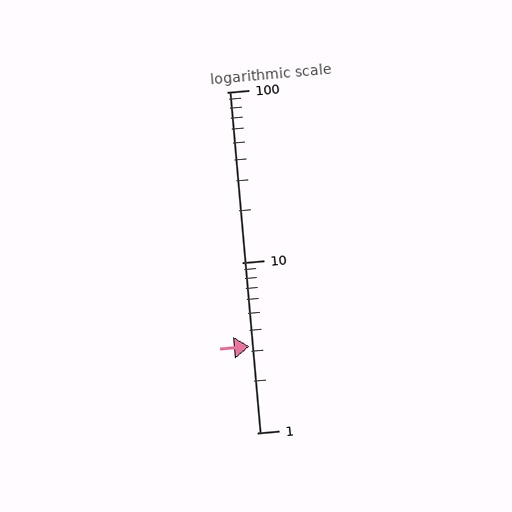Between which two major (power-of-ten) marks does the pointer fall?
The pointer is between 1 and 10.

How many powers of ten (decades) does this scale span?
The scale spans 2 decades, from 1 to 100.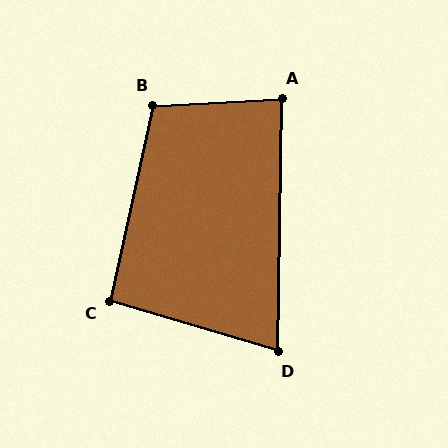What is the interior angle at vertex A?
Approximately 86 degrees (approximately right).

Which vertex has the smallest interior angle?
D, at approximately 75 degrees.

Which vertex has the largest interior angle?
B, at approximately 105 degrees.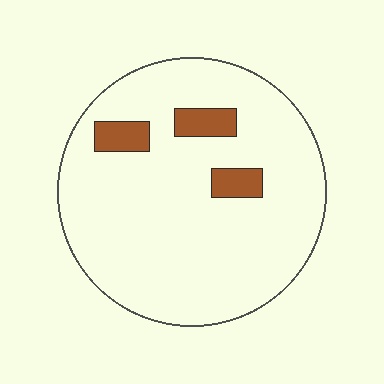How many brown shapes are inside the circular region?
3.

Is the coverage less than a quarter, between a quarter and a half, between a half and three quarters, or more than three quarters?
Less than a quarter.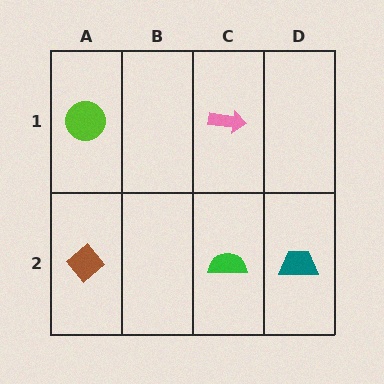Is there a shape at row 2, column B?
No, that cell is empty.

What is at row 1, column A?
A lime circle.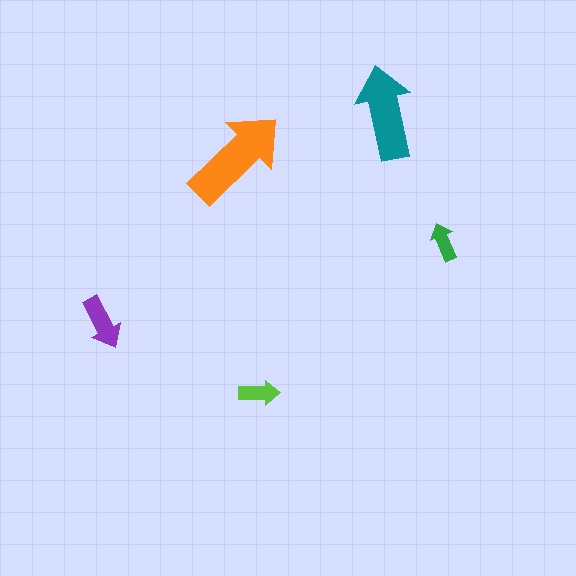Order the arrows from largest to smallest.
the orange one, the teal one, the purple one, the lime one, the green one.